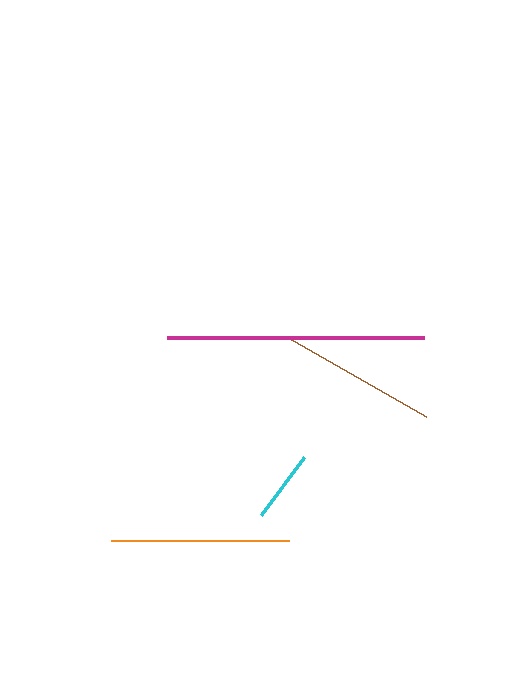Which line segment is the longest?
The magenta line is the longest at approximately 257 pixels.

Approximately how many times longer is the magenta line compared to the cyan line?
The magenta line is approximately 3.5 times the length of the cyan line.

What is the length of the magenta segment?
The magenta segment is approximately 257 pixels long.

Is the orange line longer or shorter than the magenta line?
The magenta line is longer than the orange line.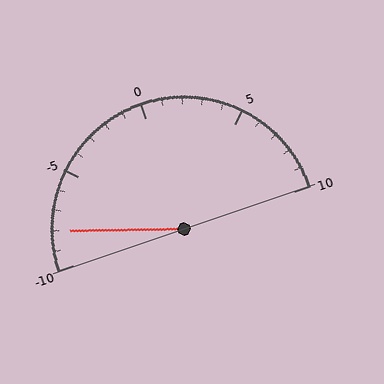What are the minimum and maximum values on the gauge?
The gauge ranges from -10 to 10.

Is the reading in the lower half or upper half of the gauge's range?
The reading is in the lower half of the range (-10 to 10).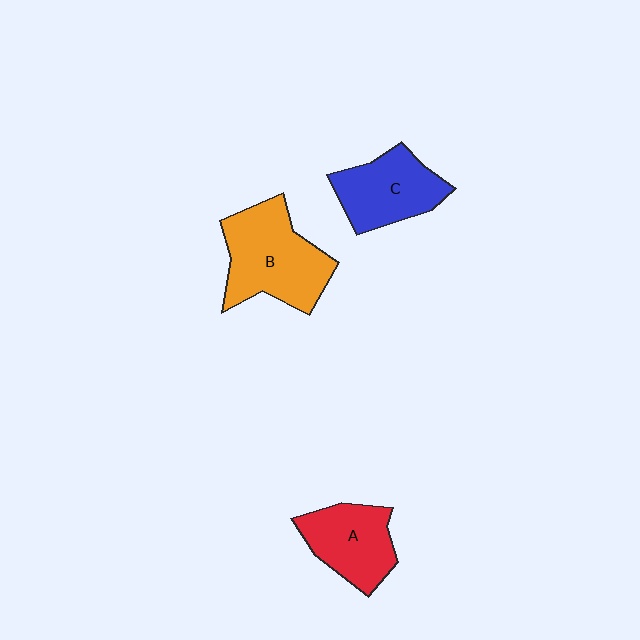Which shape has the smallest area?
Shape A (red).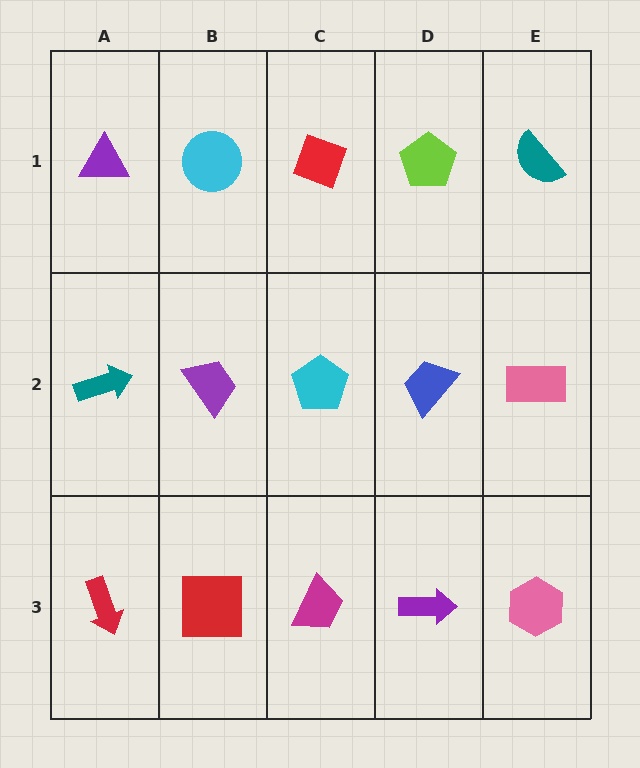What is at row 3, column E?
A pink hexagon.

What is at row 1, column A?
A purple triangle.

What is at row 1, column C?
A red diamond.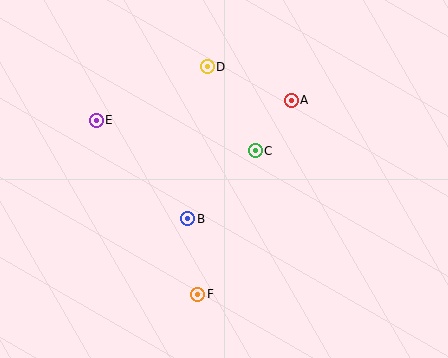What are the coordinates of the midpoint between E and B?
The midpoint between E and B is at (142, 170).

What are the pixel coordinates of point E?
Point E is at (96, 120).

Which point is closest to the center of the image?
Point C at (255, 151) is closest to the center.